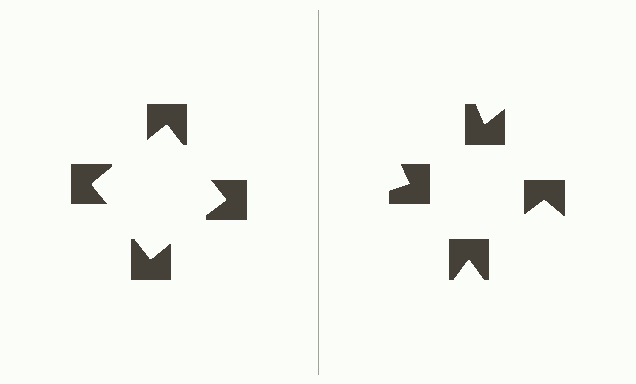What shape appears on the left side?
An illusory square.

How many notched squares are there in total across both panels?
8 — 4 on each side.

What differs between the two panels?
The notched squares are positioned identically on both sides; only the wedge orientations differ. On the left they align to a square; on the right they are misaligned.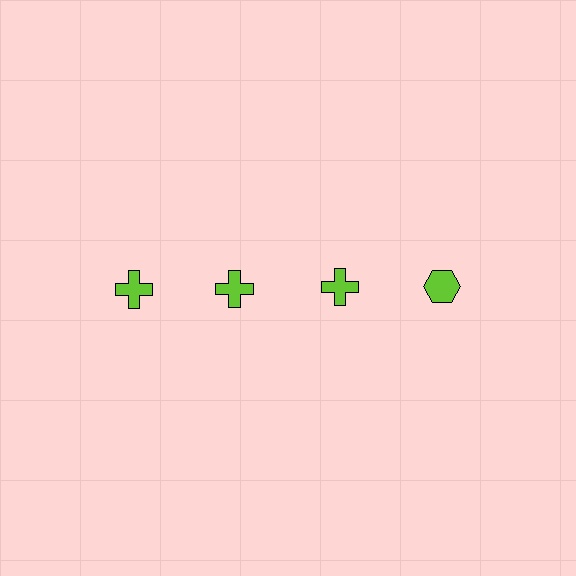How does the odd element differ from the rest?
It has a different shape: hexagon instead of cross.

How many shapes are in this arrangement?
There are 4 shapes arranged in a grid pattern.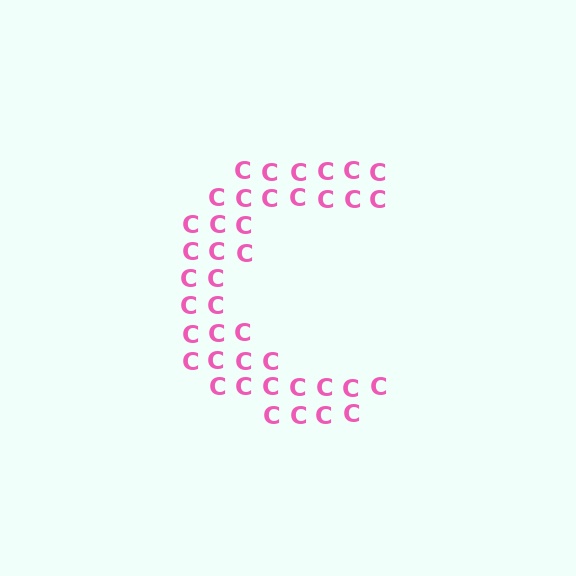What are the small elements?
The small elements are letter C's.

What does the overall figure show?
The overall figure shows the letter C.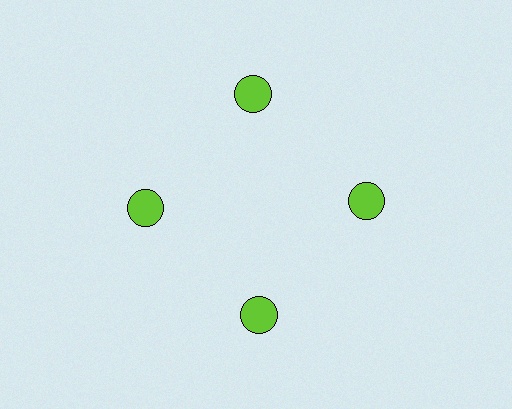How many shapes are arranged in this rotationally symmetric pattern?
There are 8 shapes, arranged in 4 groups of 2.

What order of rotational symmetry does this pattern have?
This pattern has 4-fold rotational symmetry.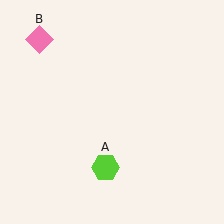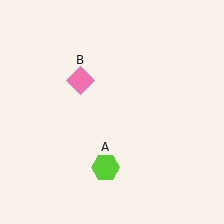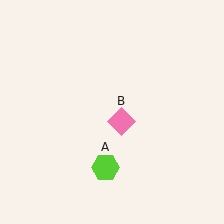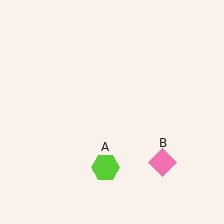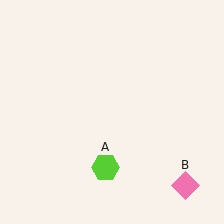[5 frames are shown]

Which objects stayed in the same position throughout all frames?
Lime hexagon (object A) remained stationary.